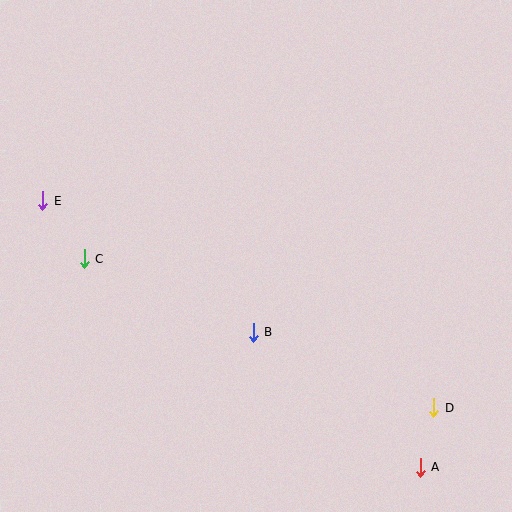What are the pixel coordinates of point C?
Point C is at (84, 259).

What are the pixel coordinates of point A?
Point A is at (421, 467).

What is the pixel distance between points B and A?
The distance between B and A is 215 pixels.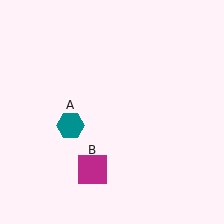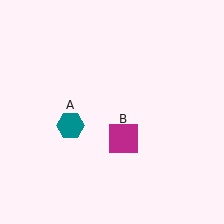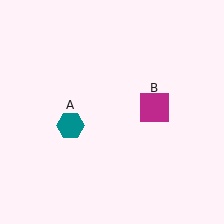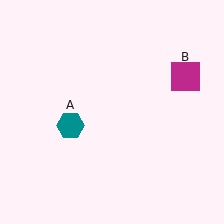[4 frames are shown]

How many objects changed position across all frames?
1 object changed position: magenta square (object B).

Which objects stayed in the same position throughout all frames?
Teal hexagon (object A) remained stationary.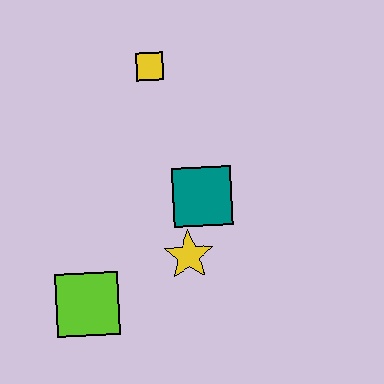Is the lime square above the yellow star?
No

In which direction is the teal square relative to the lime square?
The teal square is to the right of the lime square.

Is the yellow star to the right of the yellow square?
Yes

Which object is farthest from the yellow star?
The yellow square is farthest from the yellow star.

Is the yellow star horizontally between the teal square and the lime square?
Yes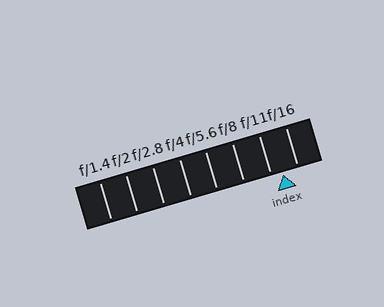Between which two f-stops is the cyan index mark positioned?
The index mark is between f/11 and f/16.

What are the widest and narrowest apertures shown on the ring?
The widest aperture shown is f/1.4 and the narrowest is f/16.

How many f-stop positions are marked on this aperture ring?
There are 8 f-stop positions marked.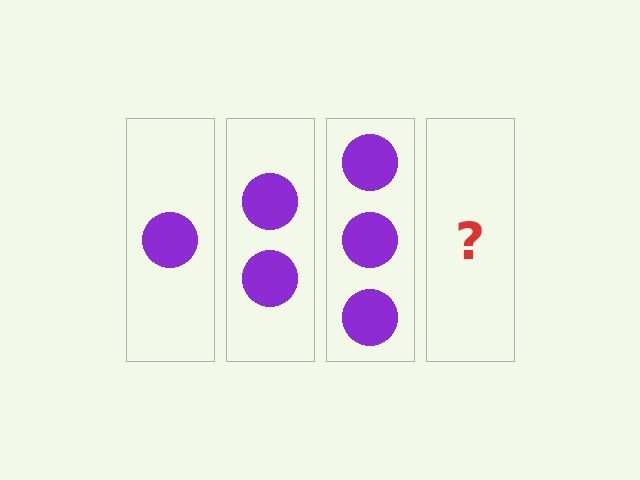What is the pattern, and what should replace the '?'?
The pattern is that each step adds one more circle. The '?' should be 4 circles.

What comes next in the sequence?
The next element should be 4 circles.